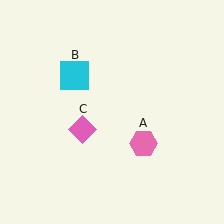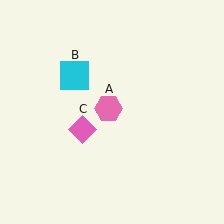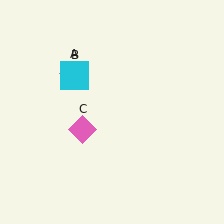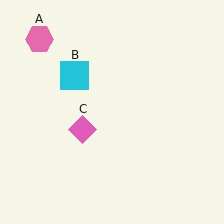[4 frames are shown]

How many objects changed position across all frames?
1 object changed position: pink hexagon (object A).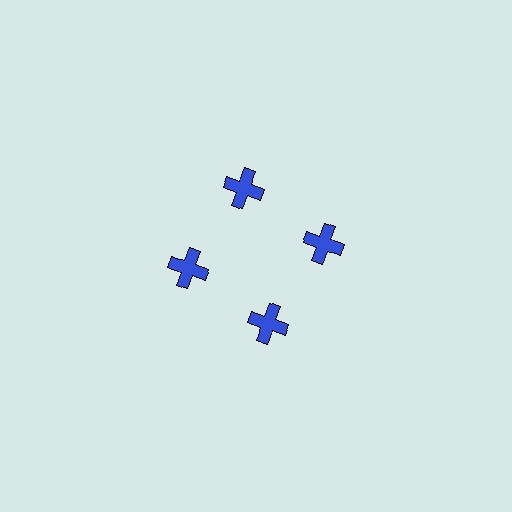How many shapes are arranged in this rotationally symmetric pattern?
There are 4 shapes, arranged in 4 groups of 1.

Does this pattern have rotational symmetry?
Yes, this pattern has 4-fold rotational symmetry. It looks the same after rotating 90 degrees around the center.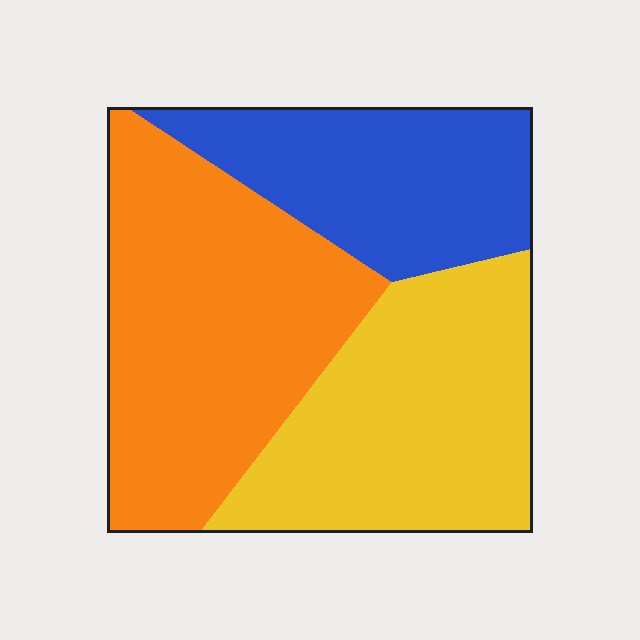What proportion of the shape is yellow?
Yellow covers roughly 35% of the shape.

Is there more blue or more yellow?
Yellow.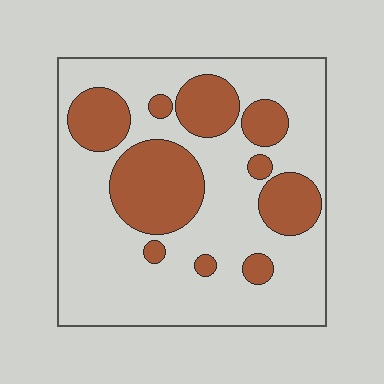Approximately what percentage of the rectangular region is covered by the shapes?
Approximately 30%.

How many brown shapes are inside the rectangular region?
10.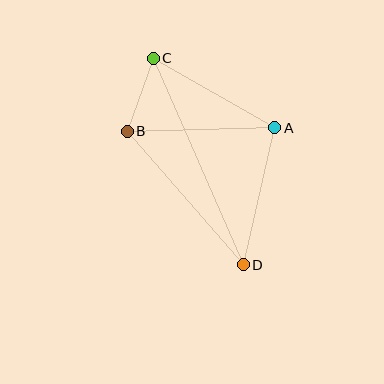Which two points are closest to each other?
Points B and C are closest to each other.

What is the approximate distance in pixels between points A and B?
The distance between A and B is approximately 148 pixels.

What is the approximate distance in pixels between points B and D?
The distance between B and D is approximately 177 pixels.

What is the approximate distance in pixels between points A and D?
The distance between A and D is approximately 141 pixels.